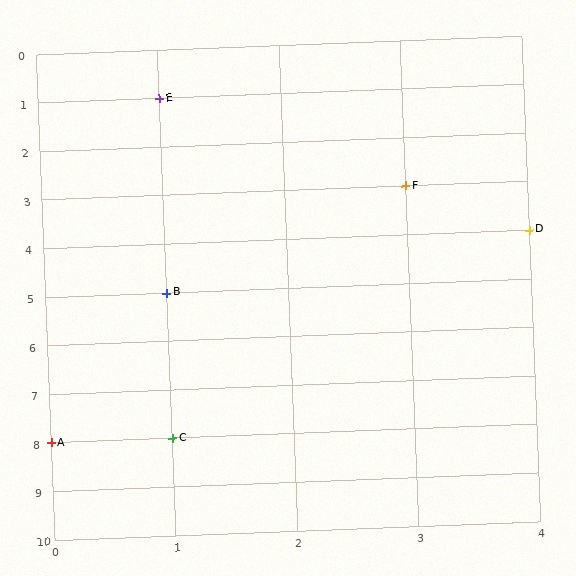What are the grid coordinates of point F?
Point F is at grid coordinates (3, 3).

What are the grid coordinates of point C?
Point C is at grid coordinates (1, 8).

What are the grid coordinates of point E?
Point E is at grid coordinates (1, 1).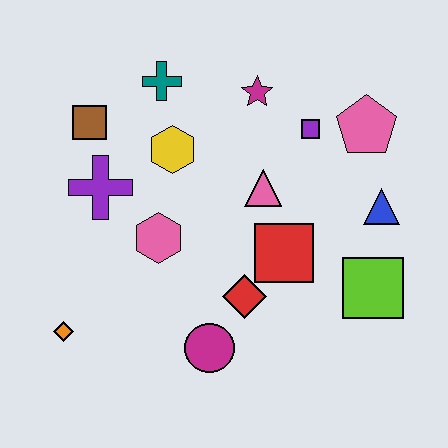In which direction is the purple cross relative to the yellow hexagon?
The purple cross is to the left of the yellow hexagon.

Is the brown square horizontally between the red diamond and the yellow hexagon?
No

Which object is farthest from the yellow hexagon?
The lime square is farthest from the yellow hexagon.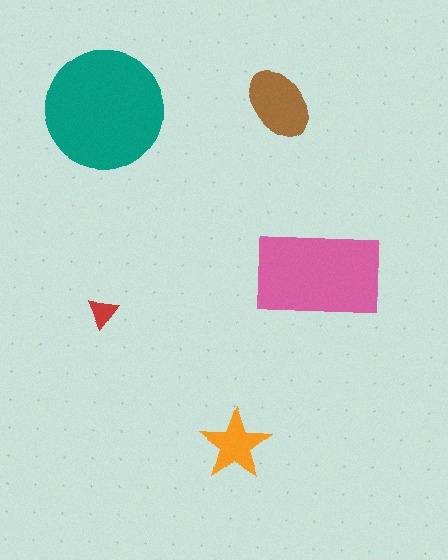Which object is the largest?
The teal circle.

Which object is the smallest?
The red triangle.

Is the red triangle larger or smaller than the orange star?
Smaller.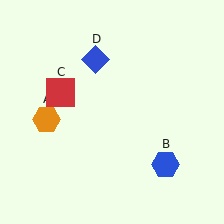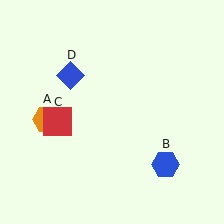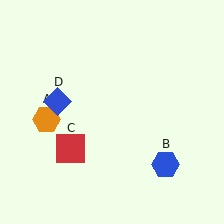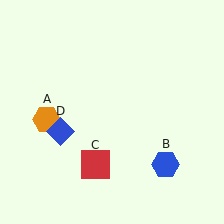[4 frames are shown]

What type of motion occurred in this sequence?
The red square (object C), blue diamond (object D) rotated counterclockwise around the center of the scene.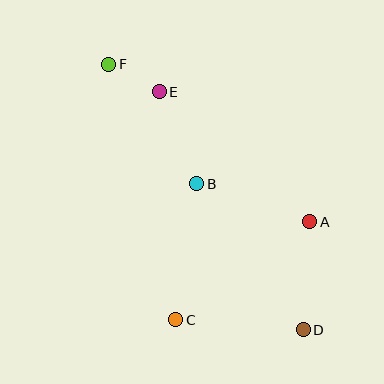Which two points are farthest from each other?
Points D and F are farthest from each other.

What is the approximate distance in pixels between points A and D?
The distance between A and D is approximately 108 pixels.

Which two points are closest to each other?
Points E and F are closest to each other.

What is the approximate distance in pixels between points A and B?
The distance between A and B is approximately 119 pixels.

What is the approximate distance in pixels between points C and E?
The distance between C and E is approximately 229 pixels.